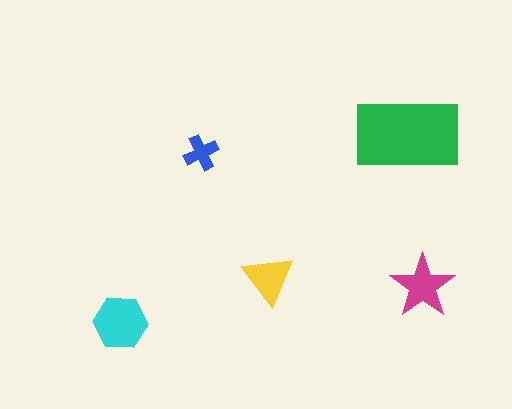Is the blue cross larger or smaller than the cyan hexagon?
Smaller.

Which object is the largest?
The green rectangle.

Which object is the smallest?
The blue cross.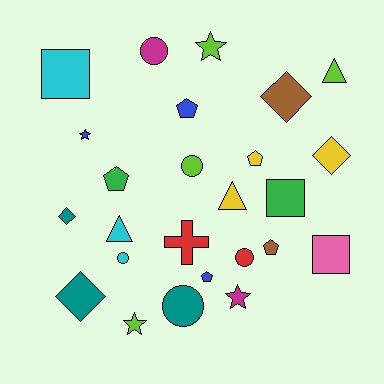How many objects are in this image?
There are 25 objects.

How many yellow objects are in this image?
There are 3 yellow objects.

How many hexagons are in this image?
There are no hexagons.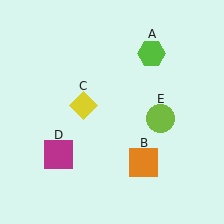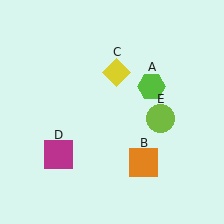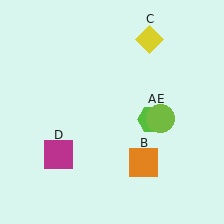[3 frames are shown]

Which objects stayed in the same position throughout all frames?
Orange square (object B) and magenta square (object D) and lime circle (object E) remained stationary.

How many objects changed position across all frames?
2 objects changed position: lime hexagon (object A), yellow diamond (object C).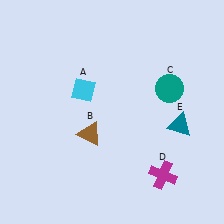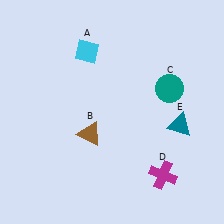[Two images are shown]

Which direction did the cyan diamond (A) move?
The cyan diamond (A) moved up.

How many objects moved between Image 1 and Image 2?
1 object moved between the two images.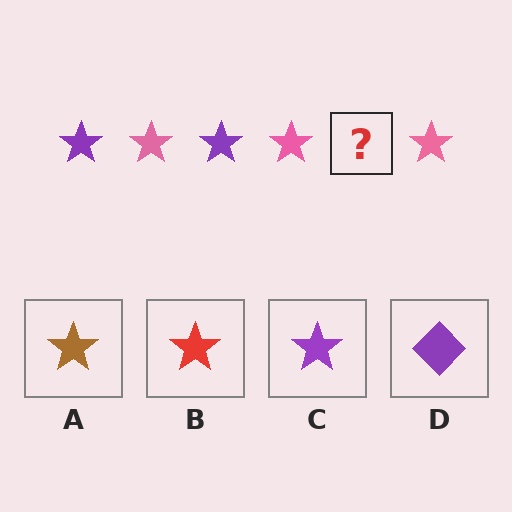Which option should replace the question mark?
Option C.